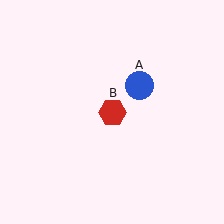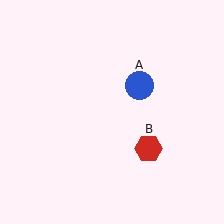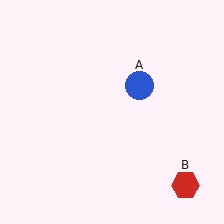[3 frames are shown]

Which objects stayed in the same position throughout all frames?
Blue circle (object A) remained stationary.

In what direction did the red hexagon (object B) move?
The red hexagon (object B) moved down and to the right.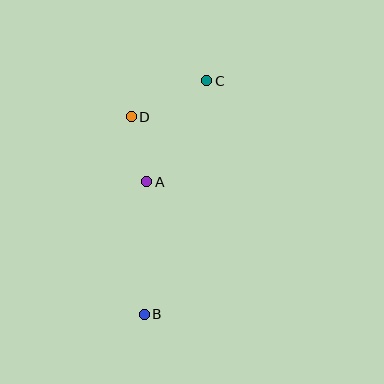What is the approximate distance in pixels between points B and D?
The distance between B and D is approximately 198 pixels.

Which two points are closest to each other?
Points A and D are closest to each other.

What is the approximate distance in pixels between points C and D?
The distance between C and D is approximately 84 pixels.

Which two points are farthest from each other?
Points B and C are farthest from each other.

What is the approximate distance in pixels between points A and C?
The distance between A and C is approximately 118 pixels.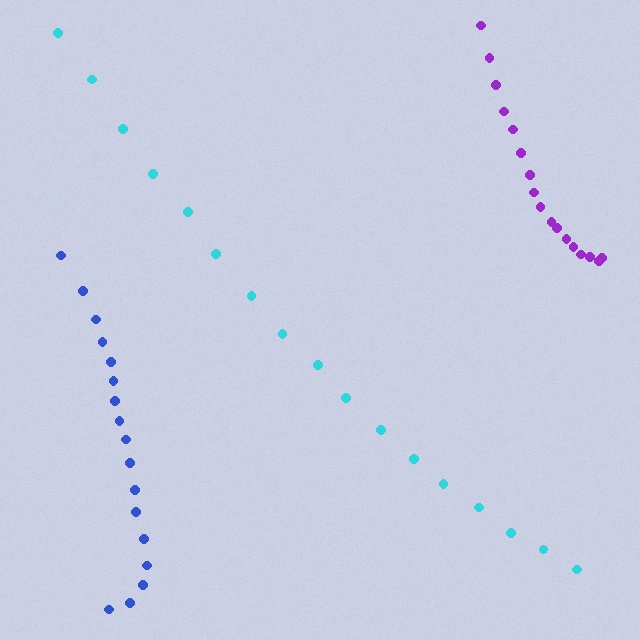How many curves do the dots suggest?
There are 3 distinct paths.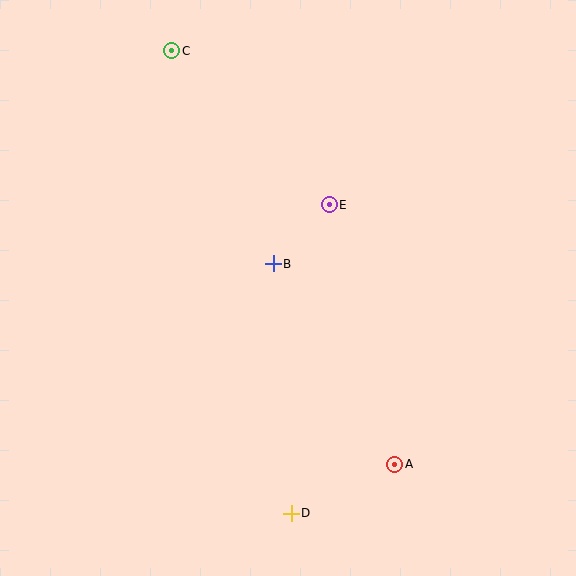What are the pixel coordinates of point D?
Point D is at (291, 513).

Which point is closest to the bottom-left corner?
Point D is closest to the bottom-left corner.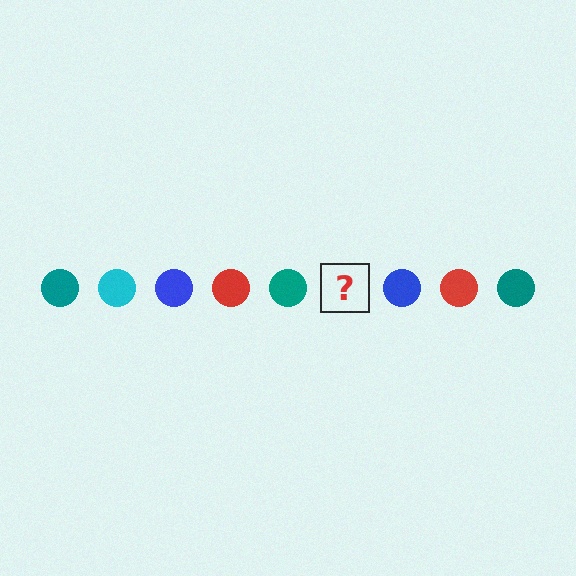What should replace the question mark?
The question mark should be replaced with a cyan circle.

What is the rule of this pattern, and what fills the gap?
The rule is that the pattern cycles through teal, cyan, blue, red circles. The gap should be filled with a cyan circle.